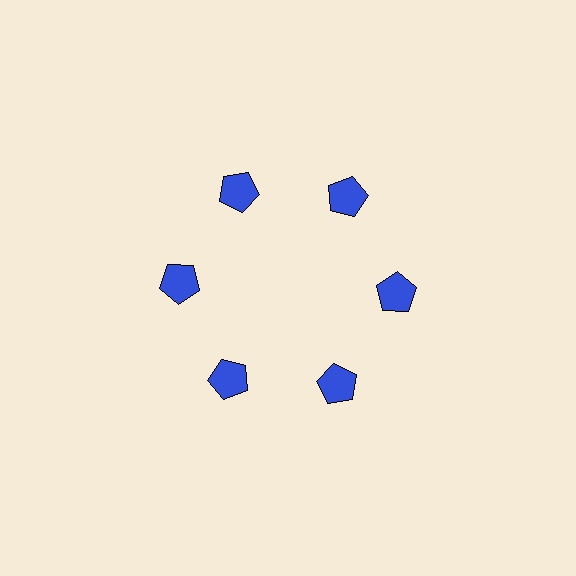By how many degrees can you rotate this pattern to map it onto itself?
The pattern maps onto itself every 60 degrees of rotation.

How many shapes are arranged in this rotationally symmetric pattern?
There are 6 shapes, arranged in 6 groups of 1.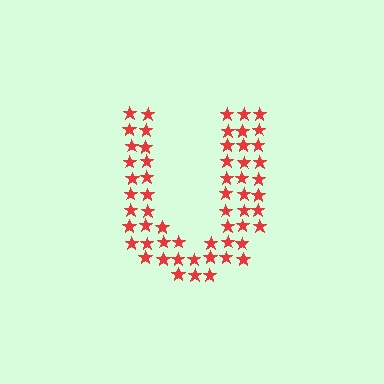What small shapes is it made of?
It is made of small stars.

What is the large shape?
The large shape is the letter U.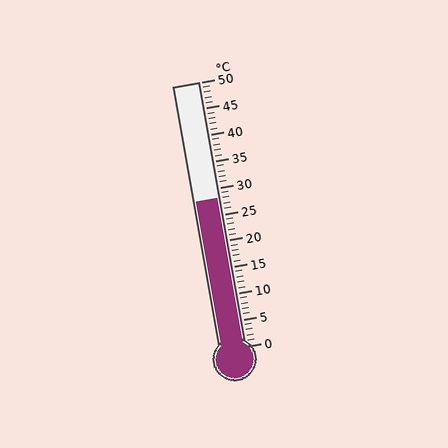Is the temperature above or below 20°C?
The temperature is above 20°C.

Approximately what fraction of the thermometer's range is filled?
The thermometer is filled to approximately 55% of its range.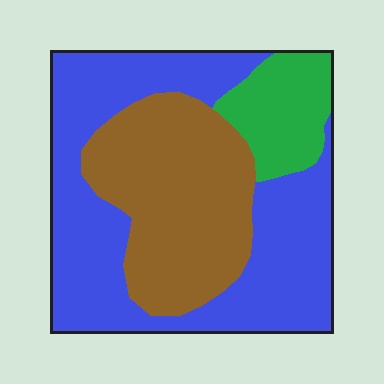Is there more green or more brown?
Brown.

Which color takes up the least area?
Green, at roughly 15%.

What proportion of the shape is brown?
Brown takes up about one third (1/3) of the shape.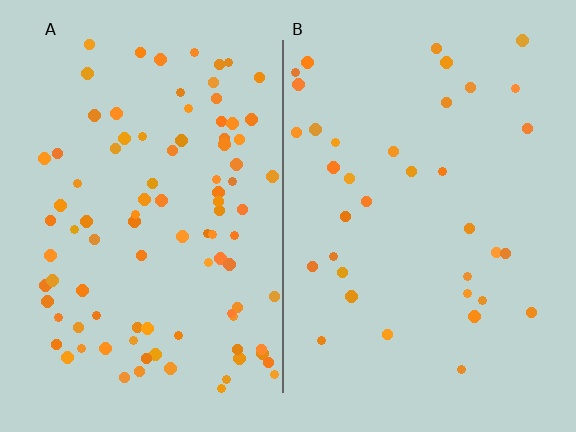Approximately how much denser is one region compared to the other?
Approximately 2.6× — region A over region B.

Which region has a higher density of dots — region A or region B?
A (the left).